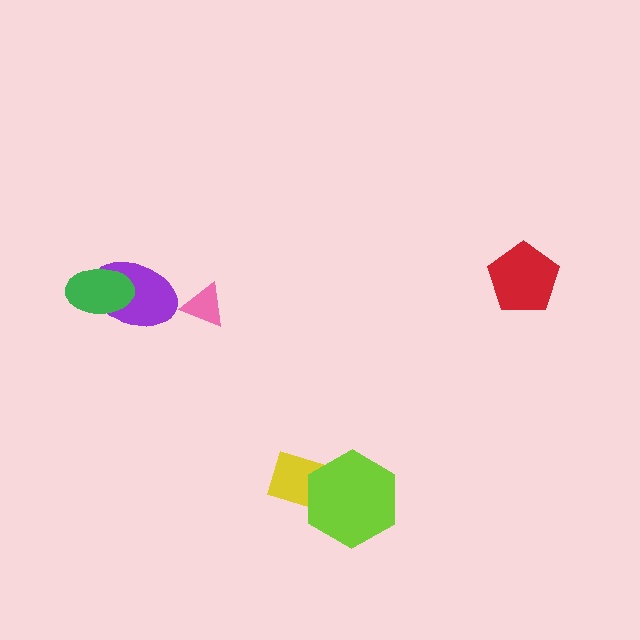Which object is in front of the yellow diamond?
The lime hexagon is in front of the yellow diamond.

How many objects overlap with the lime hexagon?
1 object overlaps with the lime hexagon.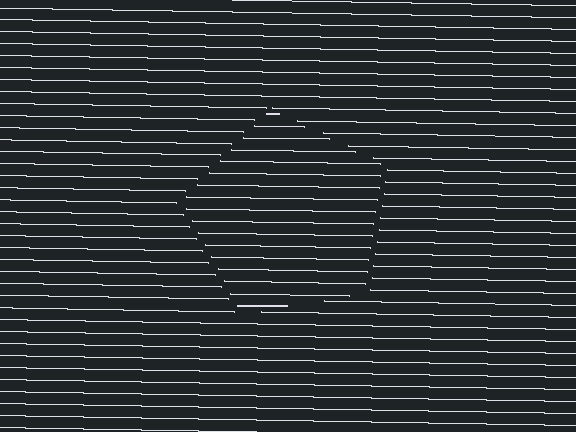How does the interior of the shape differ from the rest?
The interior of the shape contains the same grating, shifted by half a period — the contour is defined by the phase discontinuity where line-ends from the inner and outer gratings abut.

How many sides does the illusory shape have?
5 sides — the line-ends trace a pentagon.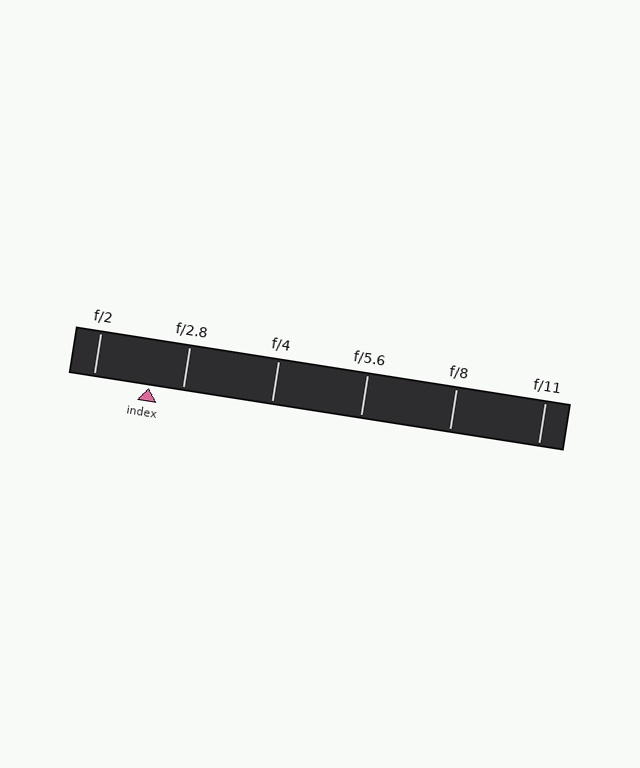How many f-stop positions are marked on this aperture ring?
There are 6 f-stop positions marked.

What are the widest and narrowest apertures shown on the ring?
The widest aperture shown is f/2 and the narrowest is f/11.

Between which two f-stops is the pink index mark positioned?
The index mark is between f/2 and f/2.8.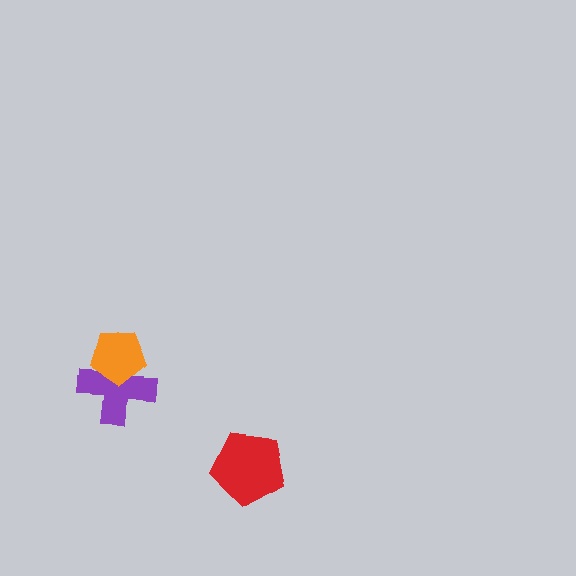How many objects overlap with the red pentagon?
0 objects overlap with the red pentagon.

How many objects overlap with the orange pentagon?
1 object overlaps with the orange pentagon.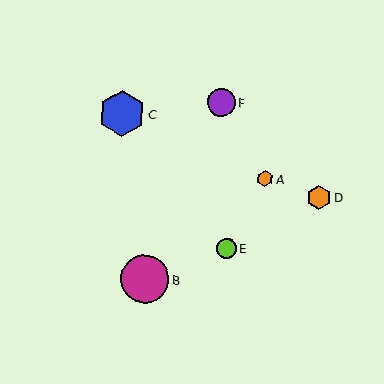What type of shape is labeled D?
Shape D is an orange hexagon.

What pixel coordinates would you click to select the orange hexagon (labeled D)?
Click at (319, 197) to select the orange hexagon D.